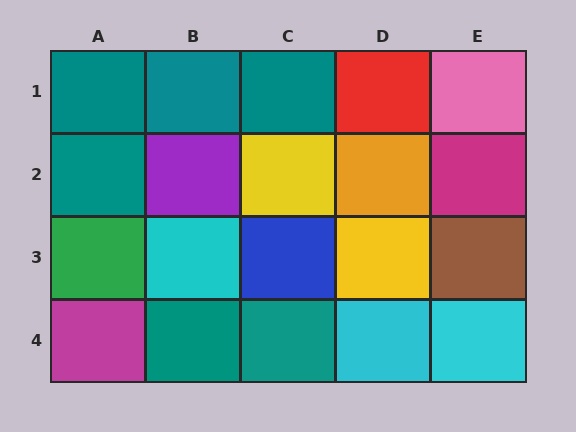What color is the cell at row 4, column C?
Teal.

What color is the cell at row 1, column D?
Red.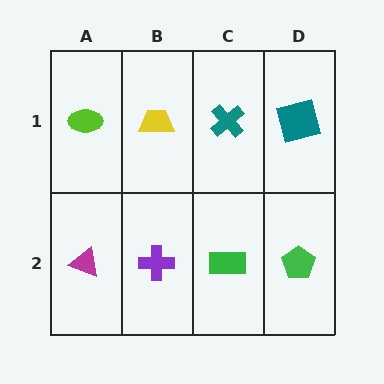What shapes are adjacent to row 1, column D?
A green pentagon (row 2, column D), a teal cross (row 1, column C).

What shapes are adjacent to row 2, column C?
A teal cross (row 1, column C), a purple cross (row 2, column B), a green pentagon (row 2, column D).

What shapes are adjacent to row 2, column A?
A lime ellipse (row 1, column A), a purple cross (row 2, column B).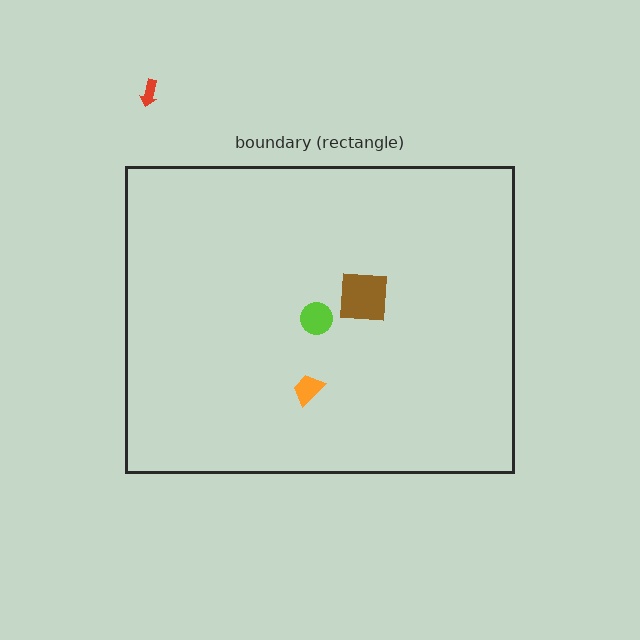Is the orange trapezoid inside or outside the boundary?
Inside.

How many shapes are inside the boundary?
3 inside, 1 outside.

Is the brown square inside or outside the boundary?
Inside.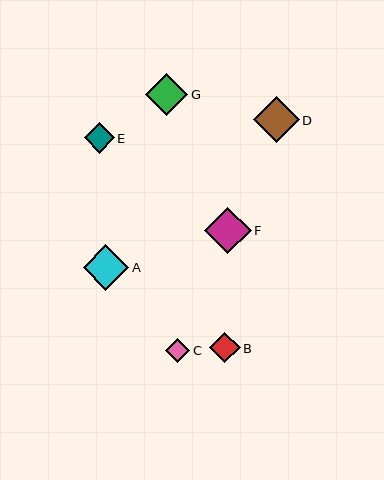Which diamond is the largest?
Diamond F is the largest with a size of approximately 46 pixels.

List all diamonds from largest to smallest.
From largest to smallest: F, D, A, G, B, E, C.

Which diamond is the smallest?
Diamond C is the smallest with a size of approximately 24 pixels.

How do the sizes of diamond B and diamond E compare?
Diamond B and diamond E are approximately the same size.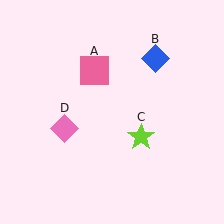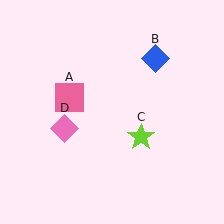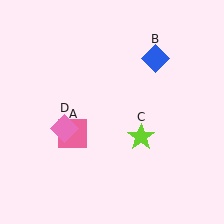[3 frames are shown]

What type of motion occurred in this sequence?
The pink square (object A) rotated counterclockwise around the center of the scene.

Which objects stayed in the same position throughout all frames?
Blue diamond (object B) and lime star (object C) and pink diamond (object D) remained stationary.